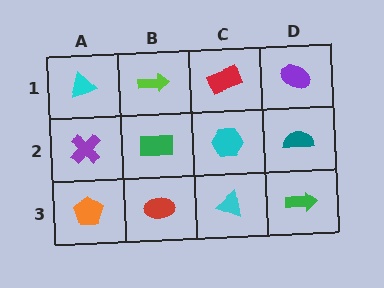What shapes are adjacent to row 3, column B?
A green rectangle (row 2, column B), an orange pentagon (row 3, column A), a cyan triangle (row 3, column C).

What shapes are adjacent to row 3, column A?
A purple cross (row 2, column A), a red ellipse (row 3, column B).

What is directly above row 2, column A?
A cyan triangle.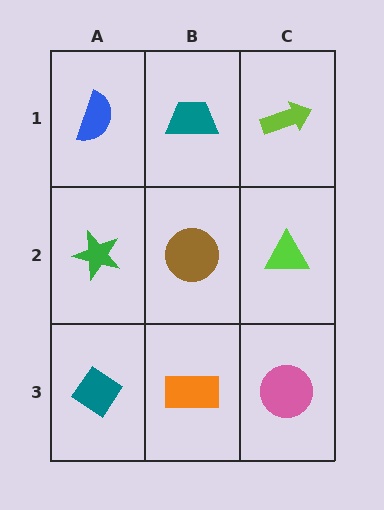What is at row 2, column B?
A brown circle.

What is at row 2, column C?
A lime triangle.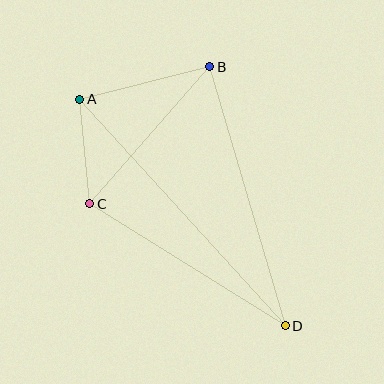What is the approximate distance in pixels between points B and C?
The distance between B and C is approximately 182 pixels.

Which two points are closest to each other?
Points A and C are closest to each other.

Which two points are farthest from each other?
Points A and D are farthest from each other.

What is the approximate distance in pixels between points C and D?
The distance between C and D is approximately 230 pixels.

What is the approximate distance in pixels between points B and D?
The distance between B and D is approximately 269 pixels.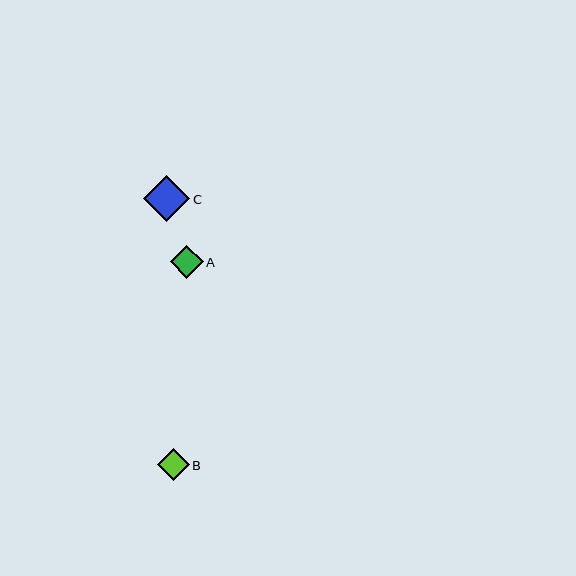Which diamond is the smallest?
Diamond B is the smallest with a size of approximately 32 pixels.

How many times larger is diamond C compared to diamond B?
Diamond C is approximately 1.4 times the size of diamond B.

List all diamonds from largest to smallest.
From largest to smallest: C, A, B.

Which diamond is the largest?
Diamond C is the largest with a size of approximately 46 pixels.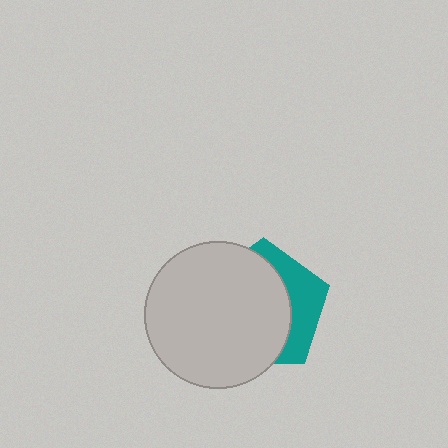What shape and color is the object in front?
The object in front is a light gray circle.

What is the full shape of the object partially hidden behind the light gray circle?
The partially hidden object is a teal pentagon.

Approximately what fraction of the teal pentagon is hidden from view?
Roughly 68% of the teal pentagon is hidden behind the light gray circle.